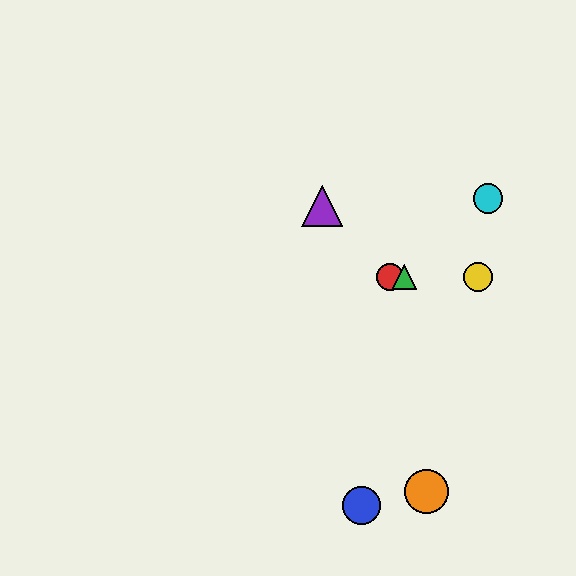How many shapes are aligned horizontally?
3 shapes (the red circle, the green triangle, the yellow circle) are aligned horizontally.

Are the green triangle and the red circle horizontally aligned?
Yes, both are at y≈277.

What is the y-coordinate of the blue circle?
The blue circle is at y≈506.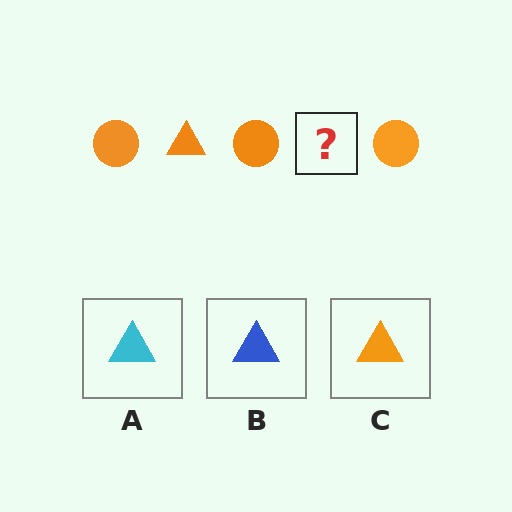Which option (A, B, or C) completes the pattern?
C.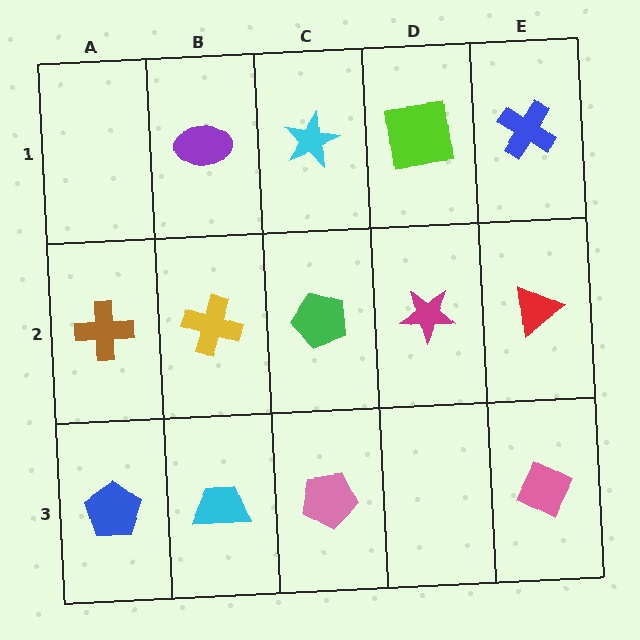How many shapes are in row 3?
4 shapes.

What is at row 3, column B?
A cyan trapezoid.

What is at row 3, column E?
A pink diamond.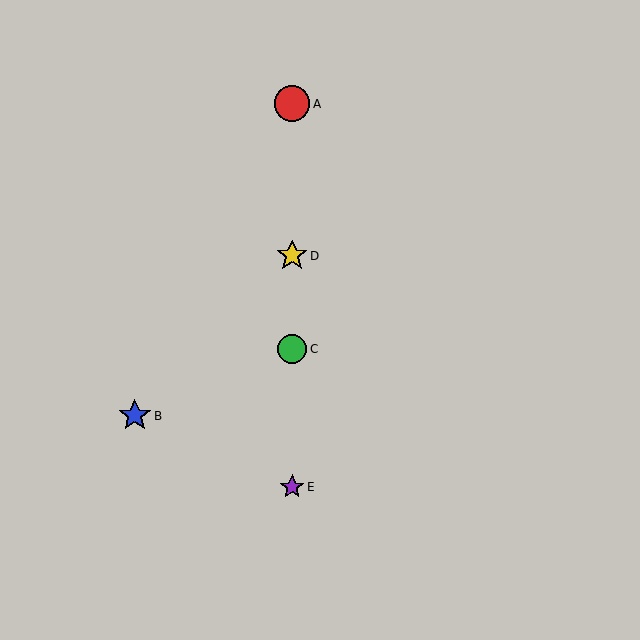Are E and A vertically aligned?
Yes, both are at x≈292.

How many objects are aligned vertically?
4 objects (A, C, D, E) are aligned vertically.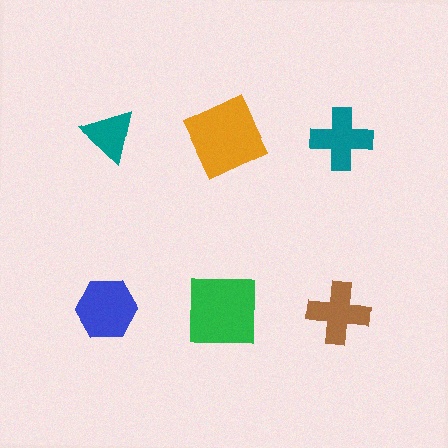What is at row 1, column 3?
A teal cross.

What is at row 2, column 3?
A brown cross.